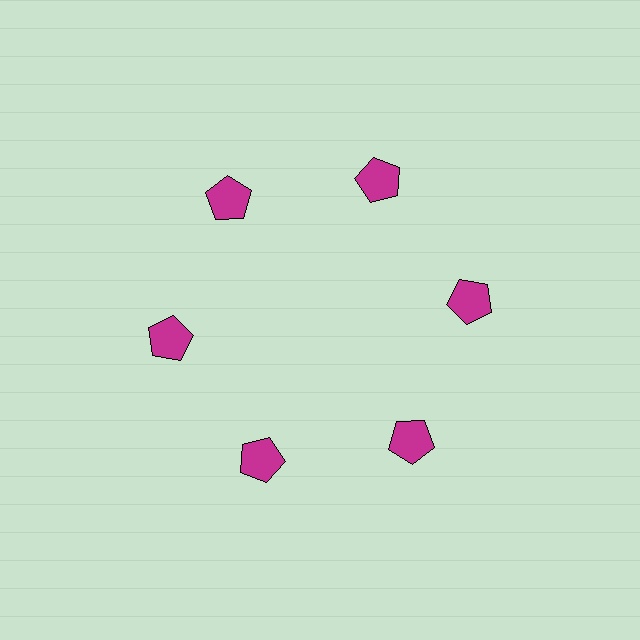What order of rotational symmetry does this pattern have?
This pattern has 6-fold rotational symmetry.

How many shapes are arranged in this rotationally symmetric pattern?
There are 6 shapes, arranged in 6 groups of 1.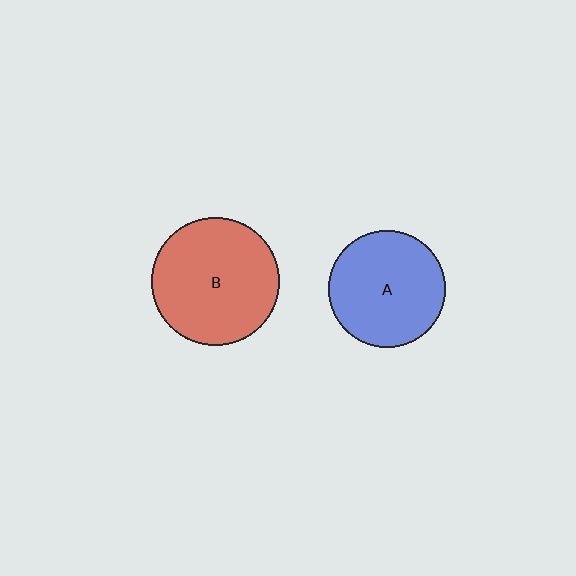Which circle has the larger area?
Circle B (red).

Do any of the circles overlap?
No, none of the circles overlap.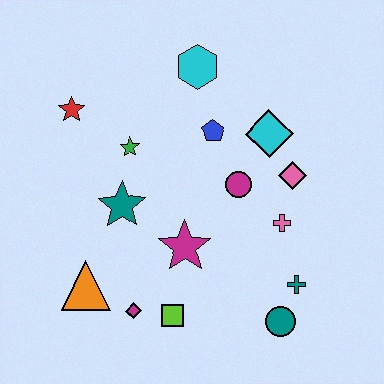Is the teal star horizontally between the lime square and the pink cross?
No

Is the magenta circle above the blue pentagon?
No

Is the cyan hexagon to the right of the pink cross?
No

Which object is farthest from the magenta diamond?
The cyan hexagon is farthest from the magenta diamond.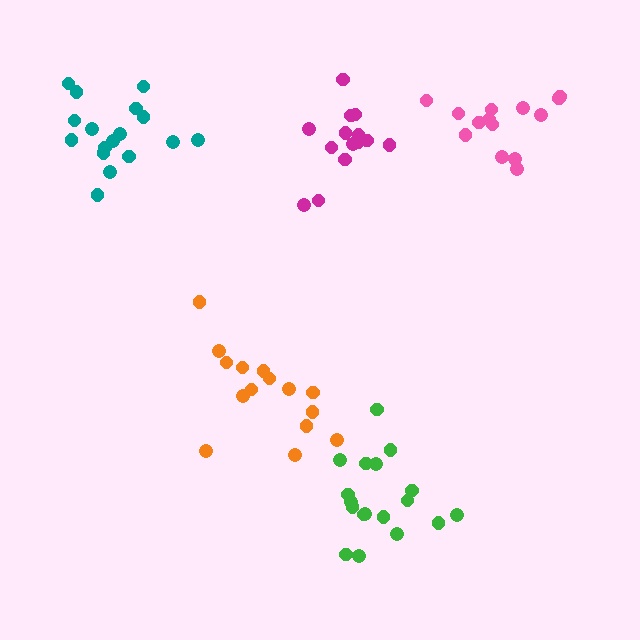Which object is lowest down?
The green cluster is bottommost.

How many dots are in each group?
Group 1: 17 dots, Group 2: 15 dots, Group 3: 14 dots, Group 4: 18 dots, Group 5: 14 dots (78 total).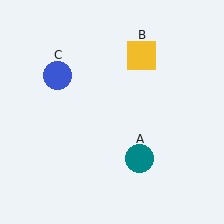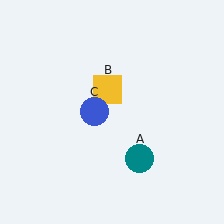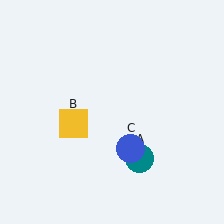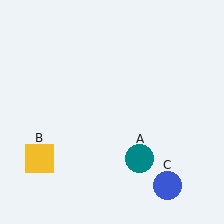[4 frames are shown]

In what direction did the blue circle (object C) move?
The blue circle (object C) moved down and to the right.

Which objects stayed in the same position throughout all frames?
Teal circle (object A) remained stationary.